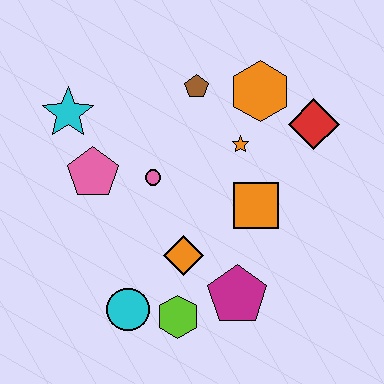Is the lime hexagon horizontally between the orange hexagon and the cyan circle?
Yes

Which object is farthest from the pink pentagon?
The red diamond is farthest from the pink pentagon.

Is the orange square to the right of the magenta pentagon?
Yes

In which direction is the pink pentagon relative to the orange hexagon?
The pink pentagon is to the left of the orange hexagon.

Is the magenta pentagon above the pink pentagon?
No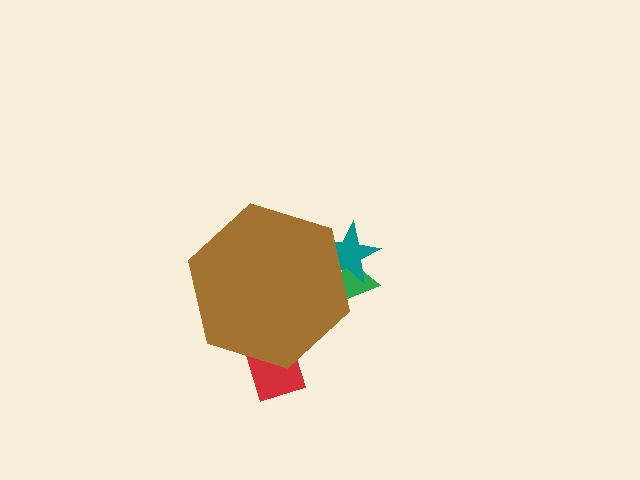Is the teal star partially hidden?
Yes, the teal star is partially hidden behind the brown hexagon.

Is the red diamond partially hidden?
Yes, the red diamond is partially hidden behind the brown hexagon.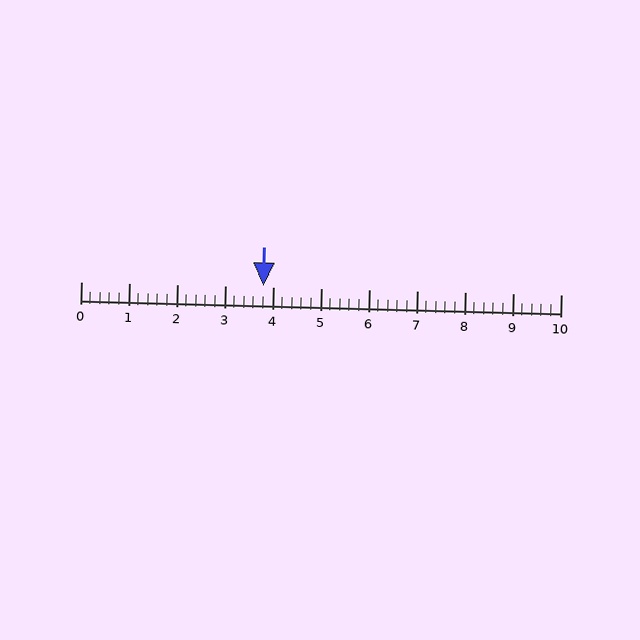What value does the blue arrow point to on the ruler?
The blue arrow points to approximately 3.8.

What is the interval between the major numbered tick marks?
The major tick marks are spaced 1 units apart.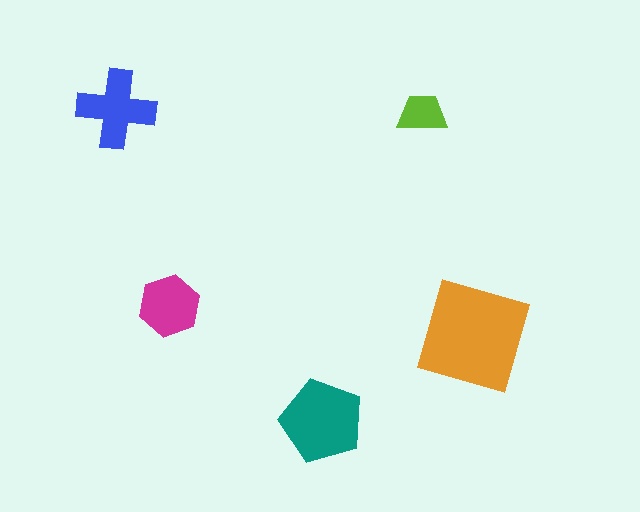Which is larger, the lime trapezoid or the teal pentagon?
The teal pentagon.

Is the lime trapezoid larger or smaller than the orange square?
Smaller.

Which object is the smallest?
The lime trapezoid.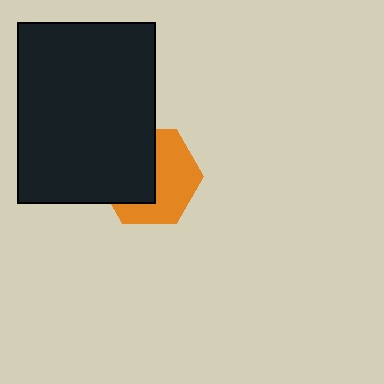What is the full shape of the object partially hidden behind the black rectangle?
The partially hidden object is an orange hexagon.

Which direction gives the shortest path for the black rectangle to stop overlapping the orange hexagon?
Moving toward the upper-left gives the shortest separation.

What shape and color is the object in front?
The object in front is a black rectangle.